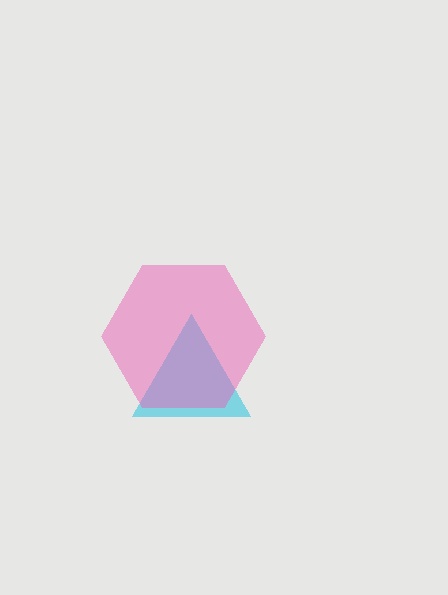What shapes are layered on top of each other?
The layered shapes are: a cyan triangle, a pink hexagon.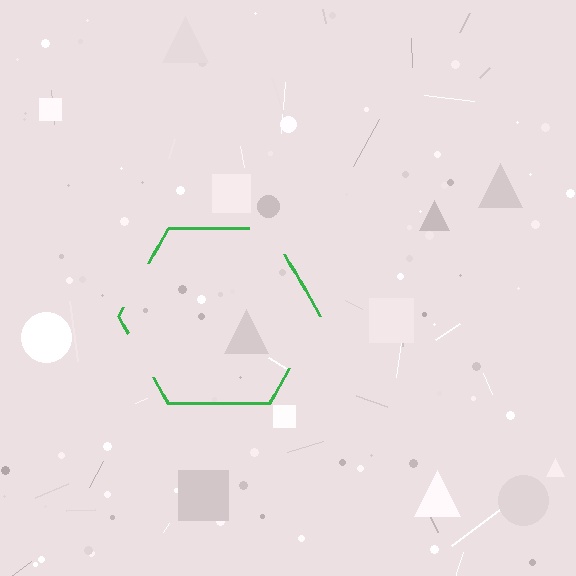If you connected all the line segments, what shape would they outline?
They would outline a hexagon.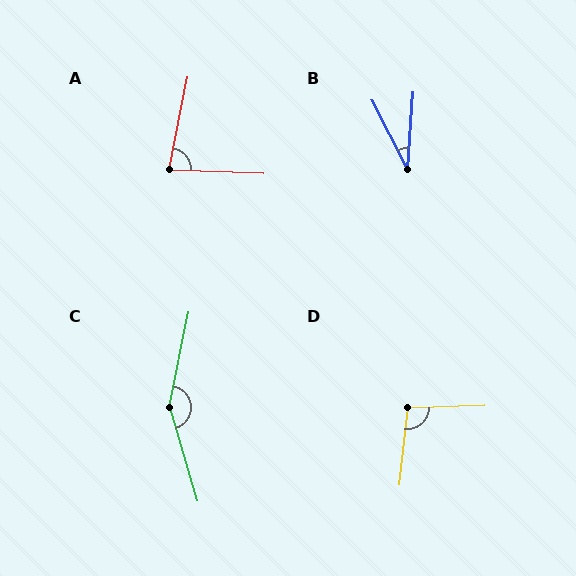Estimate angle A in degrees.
Approximately 81 degrees.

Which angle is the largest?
C, at approximately 152 degrees.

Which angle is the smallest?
B, at approximately 31 degrees.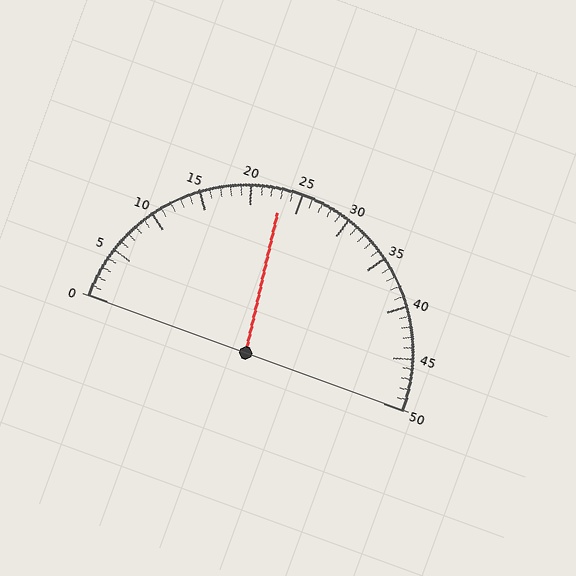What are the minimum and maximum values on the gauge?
The gauge ranges from 0 to 50.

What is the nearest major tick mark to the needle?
The nearest major tick mark is 25.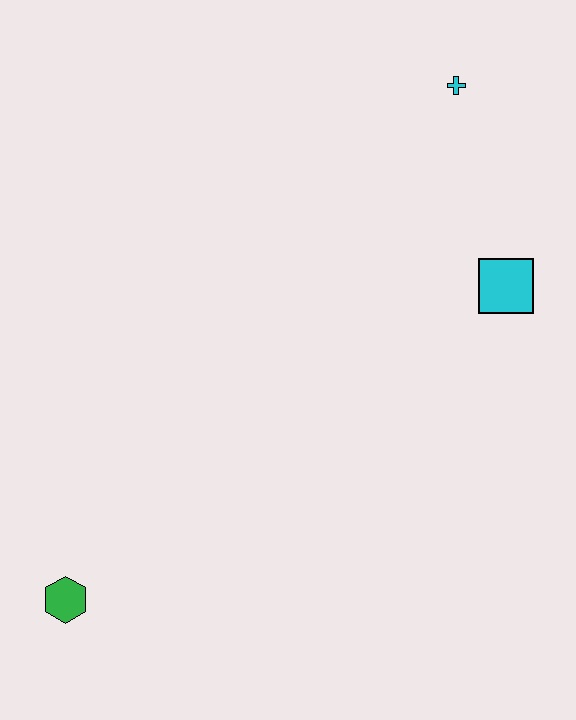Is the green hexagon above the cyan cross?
No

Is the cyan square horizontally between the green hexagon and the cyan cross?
No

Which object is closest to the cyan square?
The cyan cross is closest to the cyan square.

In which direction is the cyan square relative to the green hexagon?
The cyan square is to the right of the green hexagon.